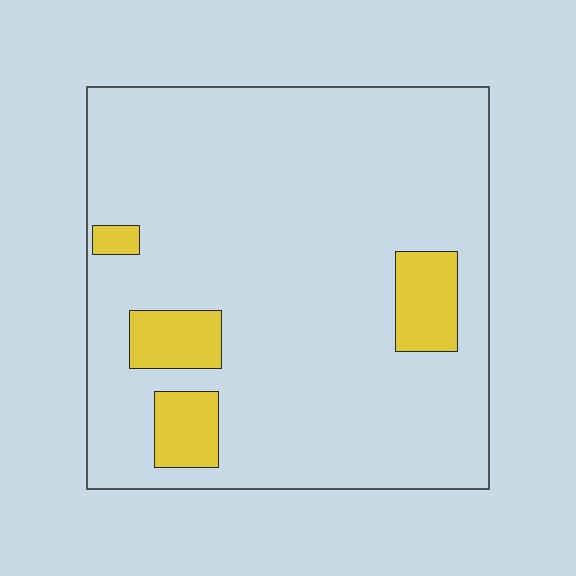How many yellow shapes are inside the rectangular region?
4.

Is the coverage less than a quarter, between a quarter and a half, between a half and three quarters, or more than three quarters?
Less than a quarter.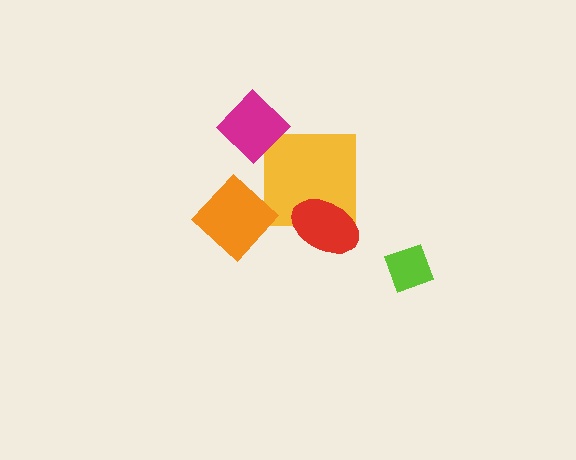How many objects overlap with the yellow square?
1 object overlaps with the yellow square.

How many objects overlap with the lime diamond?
0 objects overlap with the lime diamond.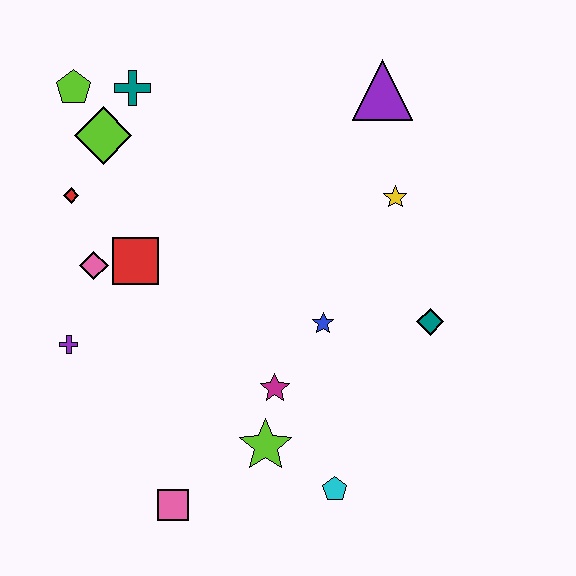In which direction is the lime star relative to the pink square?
The lime star is to the right of the pink square.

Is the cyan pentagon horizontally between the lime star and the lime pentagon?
No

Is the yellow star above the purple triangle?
No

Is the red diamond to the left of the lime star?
Yes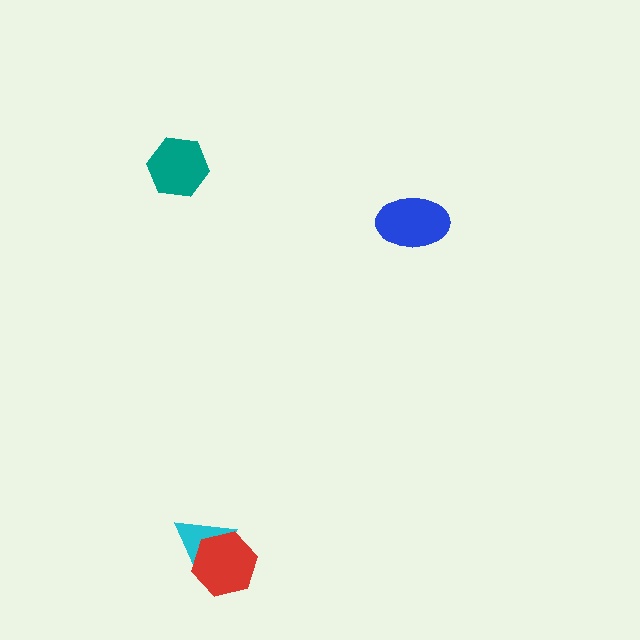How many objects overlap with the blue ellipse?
0 objects overlap with the blue ellipse.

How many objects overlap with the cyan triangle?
1 object overlaps with the cyan triangle.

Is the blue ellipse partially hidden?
No, no other shape covers it.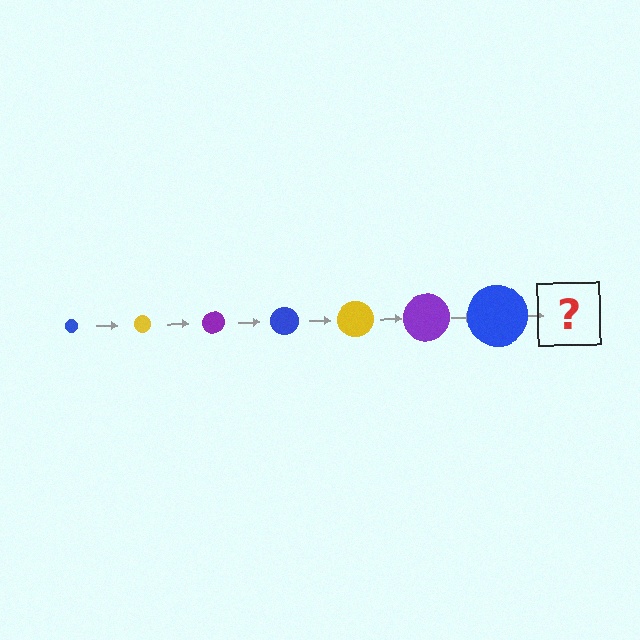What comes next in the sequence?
The next element should be a yellow circle, larger than the previous one.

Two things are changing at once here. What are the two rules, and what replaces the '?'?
The two rules are that the circle grows larger each step and the color cycles through blue, yellow, and purple. The '?' should be a yellow circle, larger than the previous one.